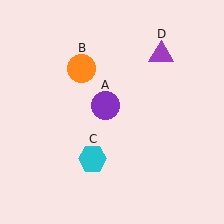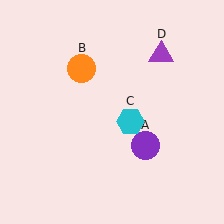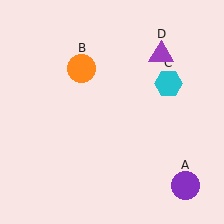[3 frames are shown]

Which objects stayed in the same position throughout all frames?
Orange circle (object B) and purple triangle (object D) remained stationary.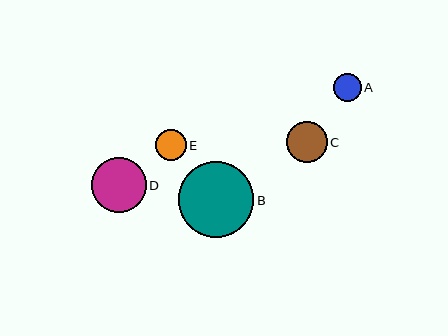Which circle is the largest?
Circle B is the largest with a size of approximately 75 pixels.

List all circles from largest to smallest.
From largest to smallest: B, D, C, E, A.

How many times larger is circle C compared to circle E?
Circle C is approximately 1.3 times the size of circle E.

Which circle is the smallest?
Circle A is the smallest with a size of approximately 28 pixels.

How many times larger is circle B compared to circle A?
Circle B is approximately 2.7 times the size of circle A.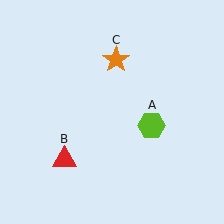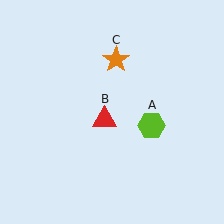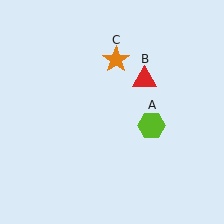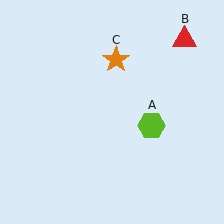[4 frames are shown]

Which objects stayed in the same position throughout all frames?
Lime hexagon (object A) and orange star (object C) remained stationary.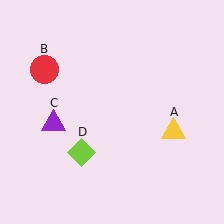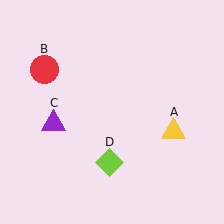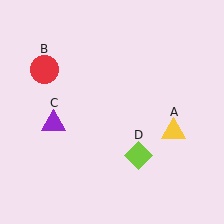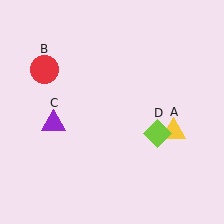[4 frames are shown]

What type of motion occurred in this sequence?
The lime diamond (object D) rotated counterclockwise around the center of the scene.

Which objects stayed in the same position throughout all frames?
Yellow triangle (object A) and red circle (object B) and purple triangle (object C) remained stationary.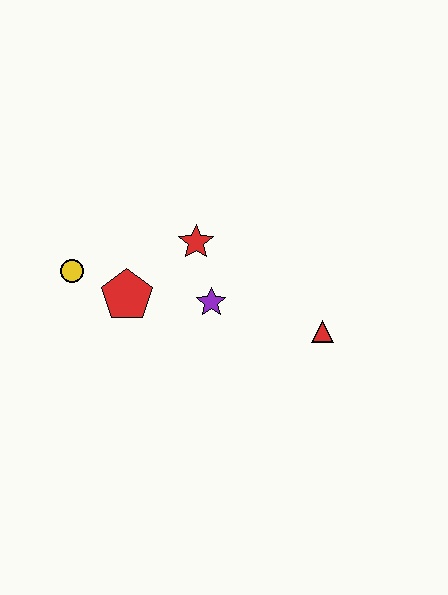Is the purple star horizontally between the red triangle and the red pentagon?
Yes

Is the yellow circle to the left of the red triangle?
Yes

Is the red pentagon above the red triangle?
Yes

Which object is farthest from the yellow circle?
The red triangle is farthest from the yellow circle.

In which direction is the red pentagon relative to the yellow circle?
The red pentagon is to the right of the yellow circle.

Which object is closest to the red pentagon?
The yellow circle is closest to the red pentagon.